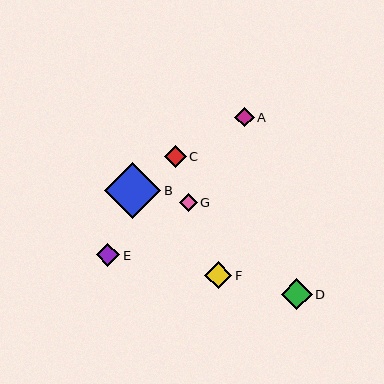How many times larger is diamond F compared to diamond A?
Diamond F is approximately 1.4 times the size of diamond A.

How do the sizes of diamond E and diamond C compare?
Diamond E and diamond C are approximately the same size.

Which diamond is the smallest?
Diamond G is the smallest with a size of approximately 18 pixels.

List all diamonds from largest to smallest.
From largest to smallest: B, D, F, E, C, A, G.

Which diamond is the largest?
Diamond B is the largest with a size of approximately 56 pixels.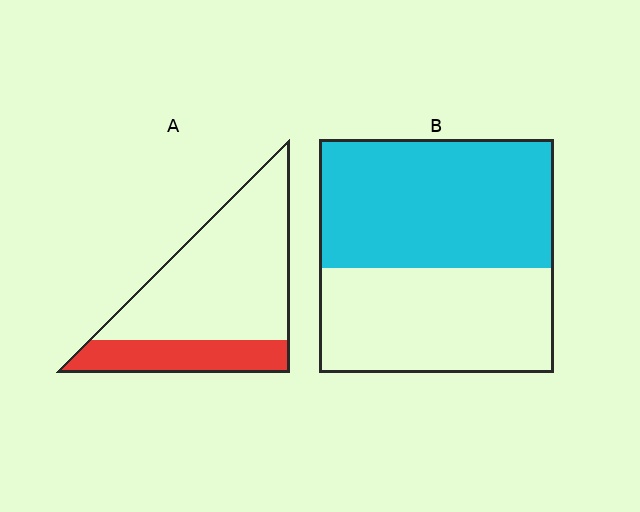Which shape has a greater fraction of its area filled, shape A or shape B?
Shape B.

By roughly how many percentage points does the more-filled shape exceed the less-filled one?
By roughly 30 percentage points (B over A).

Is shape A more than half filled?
No.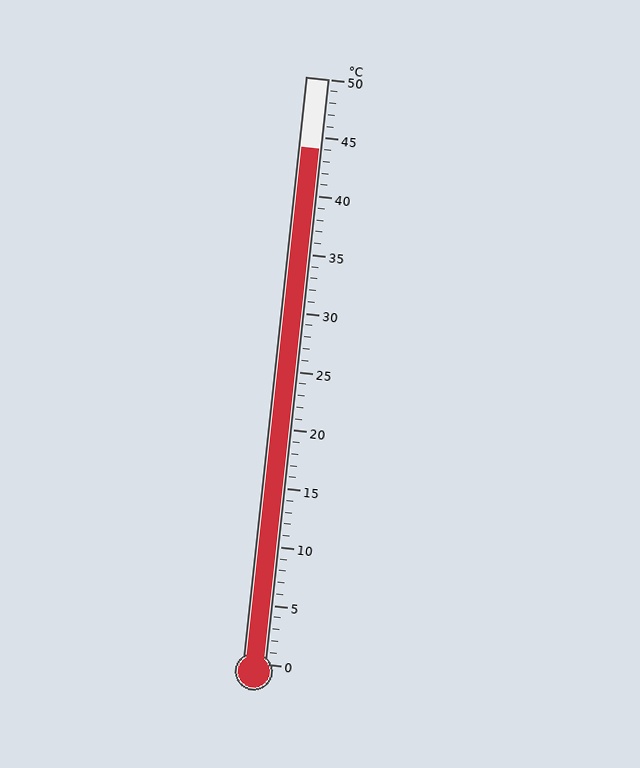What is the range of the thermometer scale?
The thermometer scale ranges from 0°C to 50°C.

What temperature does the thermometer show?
The thermometer shows approximately 44°C.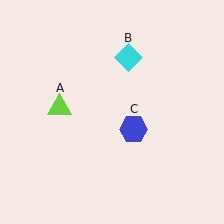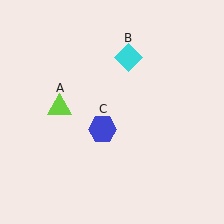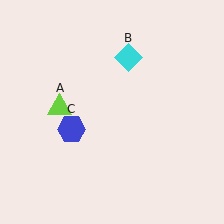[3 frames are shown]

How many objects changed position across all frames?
1 object changed position: blue hexagon (object C).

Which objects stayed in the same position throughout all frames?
Lime triangle (object A) and cyan diamond (object B) remained stationary.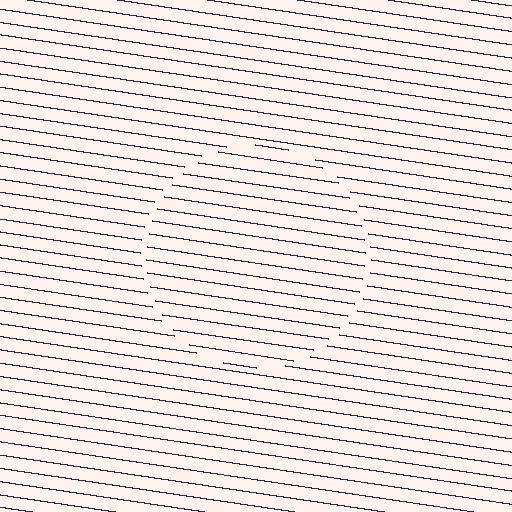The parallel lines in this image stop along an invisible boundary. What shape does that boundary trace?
An illusory circle. The interior of the shape contains the same grating, shifted by half a period — the contour is defined by the phase discontinuity where line-ends from the inner and outer gratings abut.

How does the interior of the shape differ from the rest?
The interior of the shape contains the same grating, shifted by half a period — the contour is defined by the phase discontinuity where line-ends from the inner and outer gratings abut.